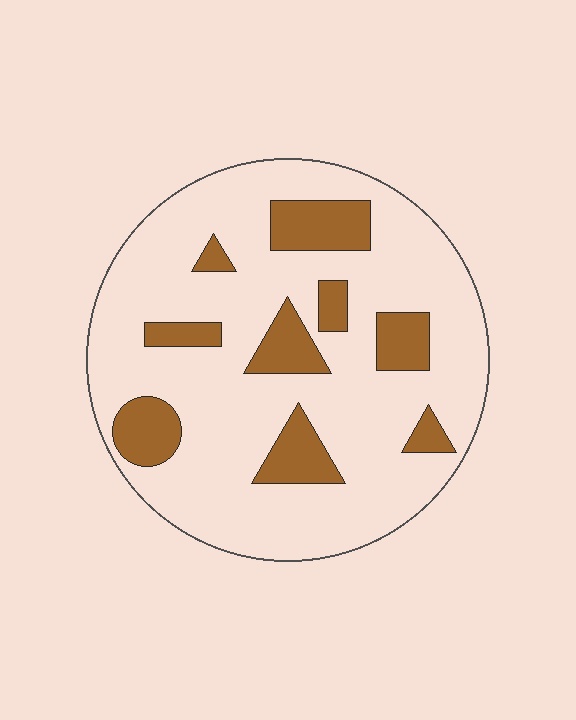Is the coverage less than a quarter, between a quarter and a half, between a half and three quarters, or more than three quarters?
Less than a quarter.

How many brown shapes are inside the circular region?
9.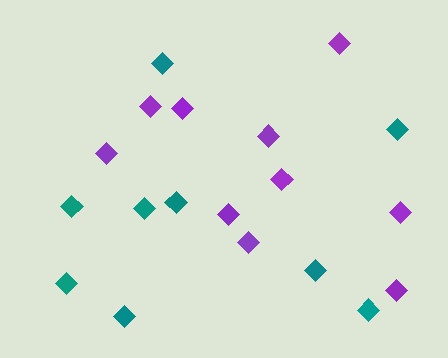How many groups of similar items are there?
There are 2 groups: one group of teal diamonds (9) and one group of purple diamonds (10).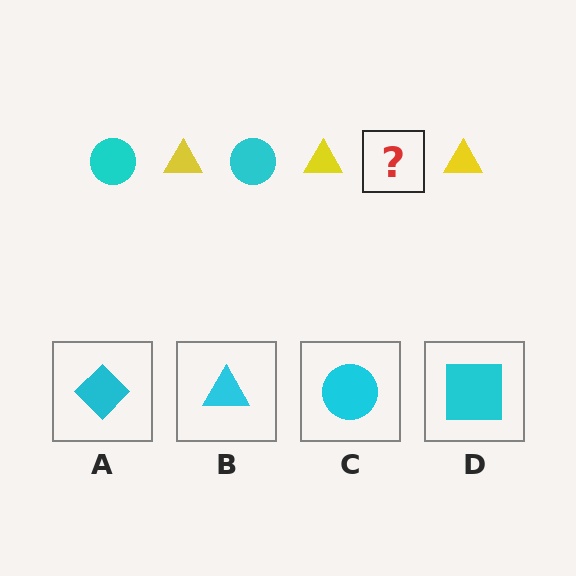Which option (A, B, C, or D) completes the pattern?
C.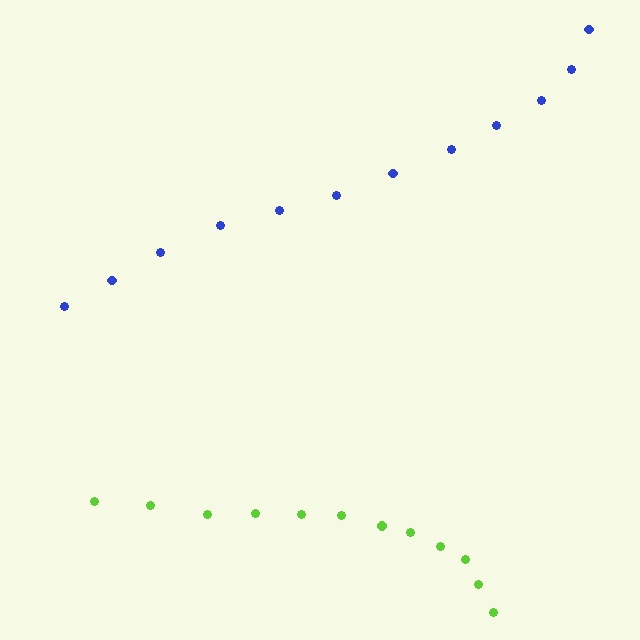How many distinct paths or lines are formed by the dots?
There are 2 distinct paths.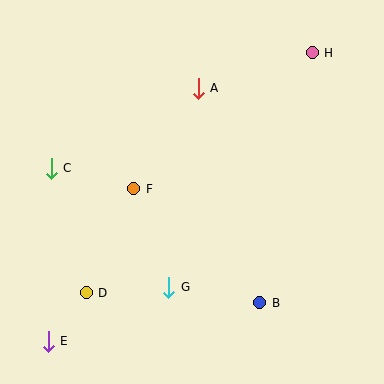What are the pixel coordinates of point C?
Point C is at (51, 168).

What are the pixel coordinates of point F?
Point F is at (134, 189).